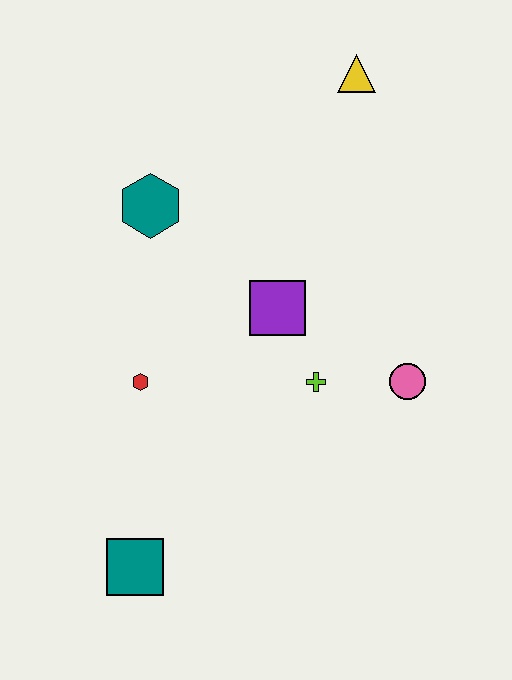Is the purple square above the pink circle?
Yes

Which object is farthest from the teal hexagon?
The teal square is farthest from the teal hexagon.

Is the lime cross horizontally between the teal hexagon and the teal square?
No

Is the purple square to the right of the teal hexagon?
Yes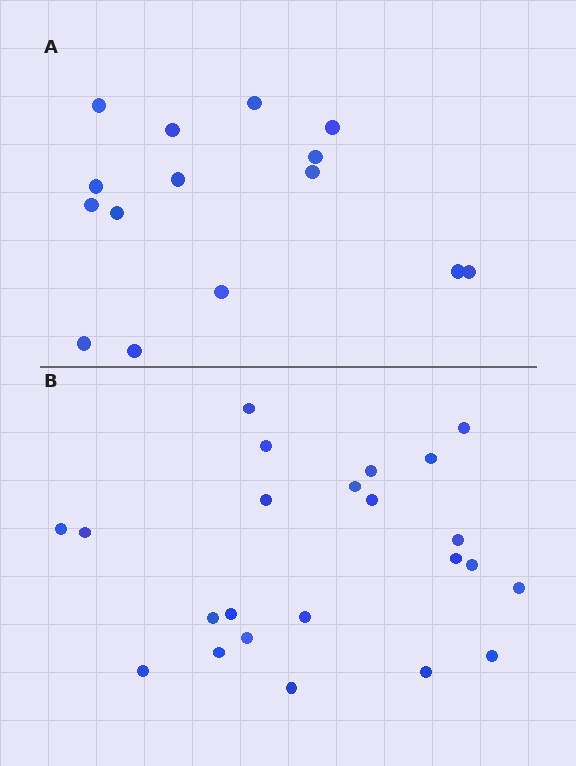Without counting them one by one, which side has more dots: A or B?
Region B (the bottom region) has more dots.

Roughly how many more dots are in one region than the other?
Region B has roughly 8 or so more dots than region A.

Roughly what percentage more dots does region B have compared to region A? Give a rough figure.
About 55% more.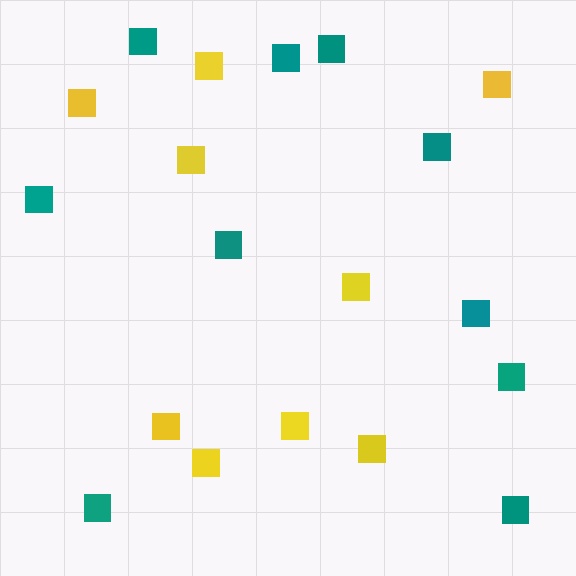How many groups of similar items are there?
There are 2 groups: one group of teal squares (10) and one group of yellow squares (9).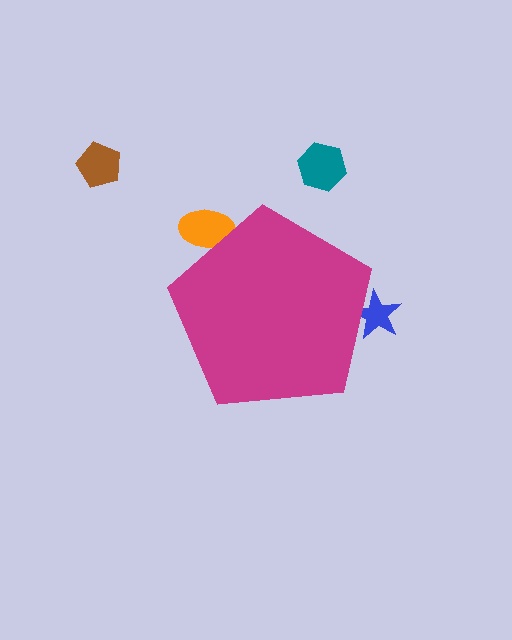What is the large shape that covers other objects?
A magenta pentagon.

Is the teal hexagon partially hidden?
No, the teal hexagon is fully visible.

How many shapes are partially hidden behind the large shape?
2 shapes are partially hidden.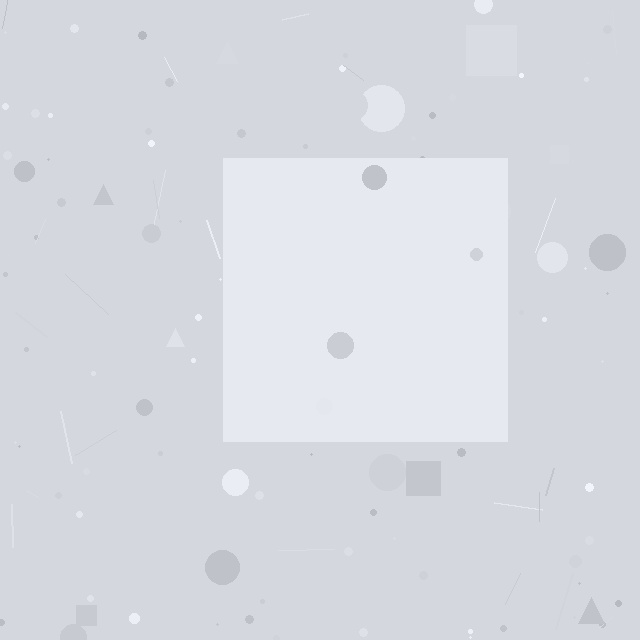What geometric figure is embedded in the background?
A square is embedded in the background.